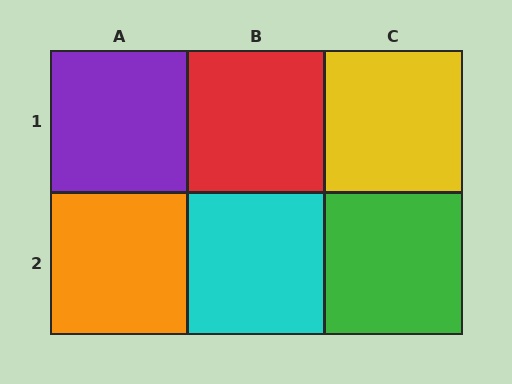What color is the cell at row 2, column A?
Orange.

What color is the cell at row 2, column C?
Green.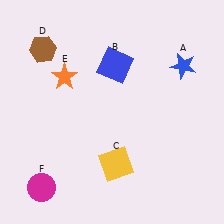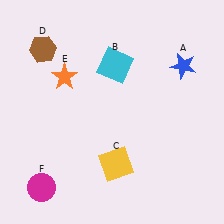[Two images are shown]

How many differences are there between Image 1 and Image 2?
There is 1 difference between the two images.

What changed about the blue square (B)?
In Image 1, B is blue. In Image 2, it changed to cyan.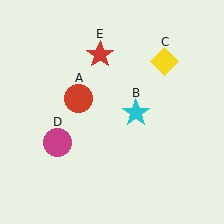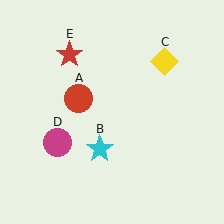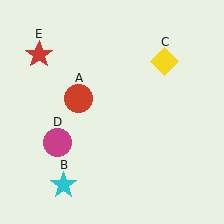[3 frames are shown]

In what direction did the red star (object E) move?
The red star (object E) moved left.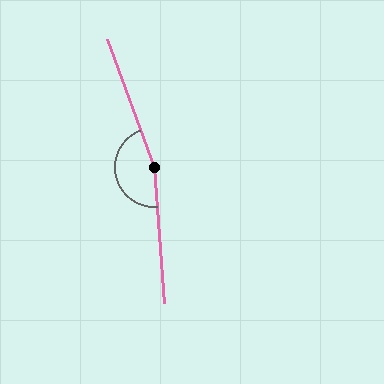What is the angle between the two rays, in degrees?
Approximately 164 degrees.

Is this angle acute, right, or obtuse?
It is obtuse.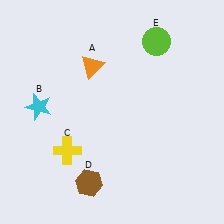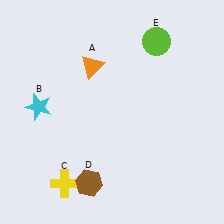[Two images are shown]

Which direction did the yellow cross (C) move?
The yellow cross (C) moved down.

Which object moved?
The yellow cross (C) moved down.